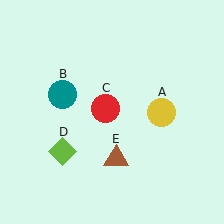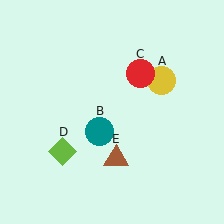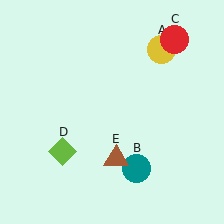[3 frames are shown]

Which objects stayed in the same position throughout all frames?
Lime diamond (object D) and brown triangle (object E) remained stationary.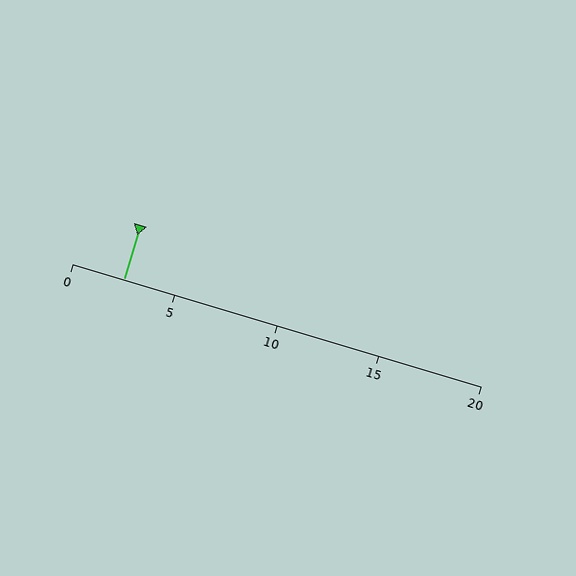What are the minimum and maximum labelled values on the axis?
The axis runs from 0 to 20.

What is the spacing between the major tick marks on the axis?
The major ticks are spaced 5 apart.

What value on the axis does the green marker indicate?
The marker indicates approximately 2.5.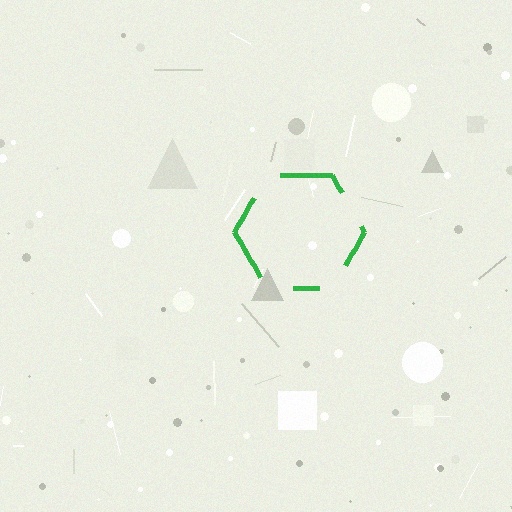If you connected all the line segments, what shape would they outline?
They would outline a hexagon.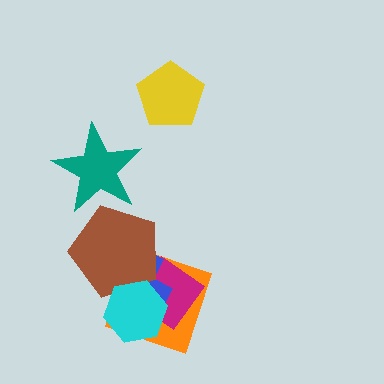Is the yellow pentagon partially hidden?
No, no other shape covers it.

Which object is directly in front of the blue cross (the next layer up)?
The brown pentagon is directly in front of the blue cross.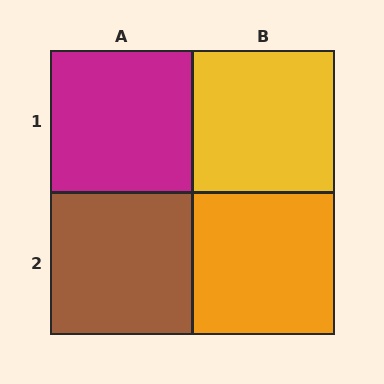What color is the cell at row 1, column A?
Magenta.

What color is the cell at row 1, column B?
Yellow.